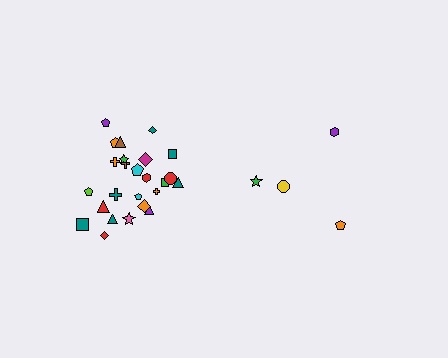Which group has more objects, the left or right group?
The left group.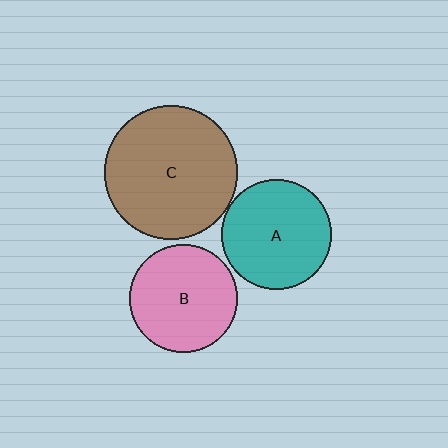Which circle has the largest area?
Circle C (brown).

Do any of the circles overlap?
No, none of the circles overlap.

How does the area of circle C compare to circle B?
Approximately 1.5 times.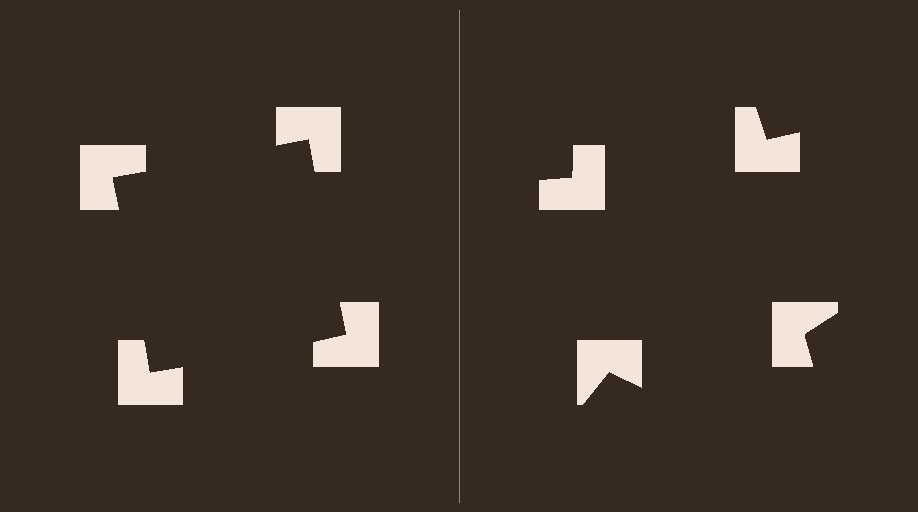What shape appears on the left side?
An illusory square.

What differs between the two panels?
The notched squares are positioned identically on both sides; only the wedge orientations differ. On the left they align to a square; on the right they are misaligned.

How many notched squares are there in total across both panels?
8 — 4 on each side.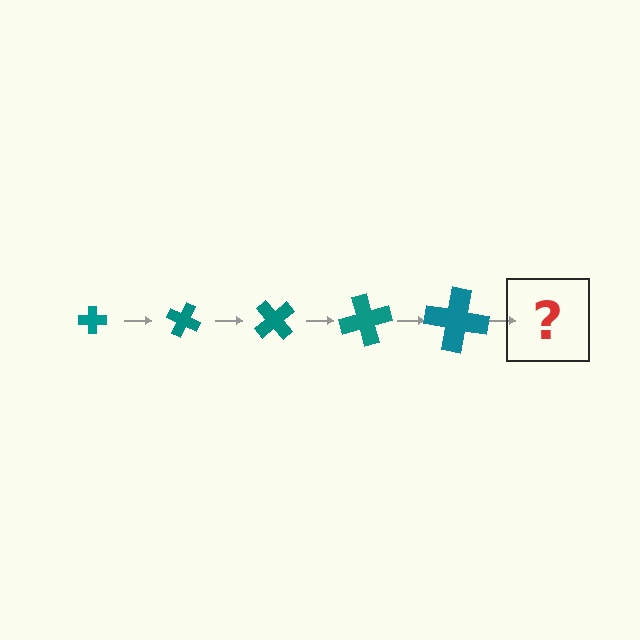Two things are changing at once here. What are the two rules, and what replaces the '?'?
The two rules are that the cross grows larger each step and it rotates 25 degrees each step. The '?' should be a cross, larger than the previous one and rotated 125 degrees from the start.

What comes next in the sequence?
The next element should be a cross, larger than the previous one and rotated 125 degrees from the start.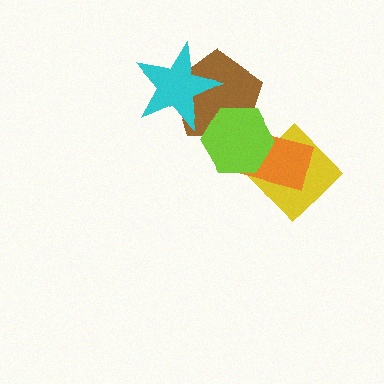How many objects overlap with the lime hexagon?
3 objects overlap with the lime hexagon.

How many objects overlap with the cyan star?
1 object overlaps with the cyan star.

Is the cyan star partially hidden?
No, no other shape covers it.